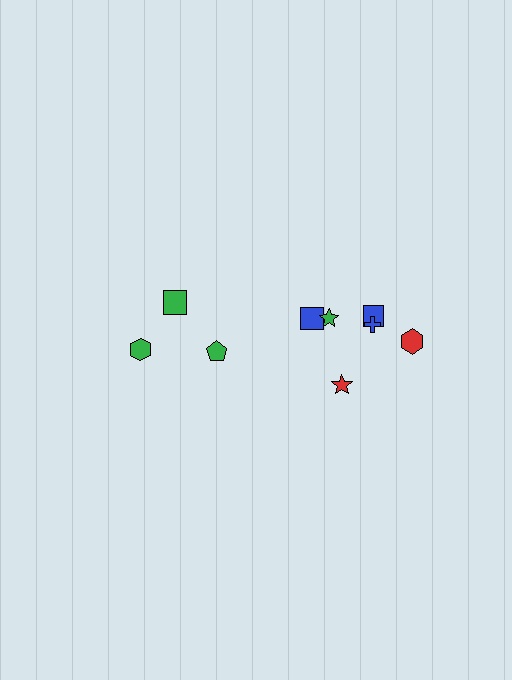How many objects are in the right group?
There are 6 objects.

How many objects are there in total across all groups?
There are 9 objects.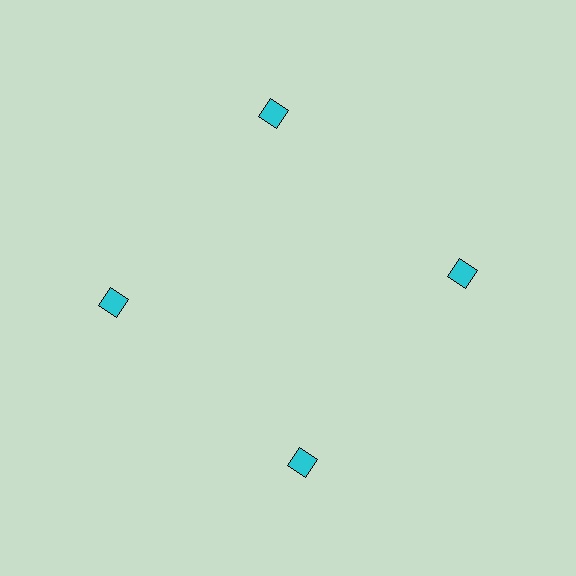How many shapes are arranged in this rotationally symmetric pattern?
There are 4 shapes, arranged in 4 groups of 1.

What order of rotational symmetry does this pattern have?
This pattern has 4-fold rotational symmetry.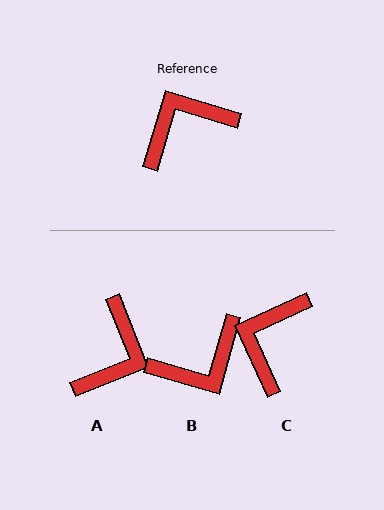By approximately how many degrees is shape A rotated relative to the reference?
Approximately 141 degrees clockwise.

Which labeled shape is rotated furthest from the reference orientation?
B, about 179 degrees away.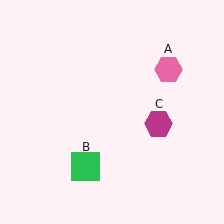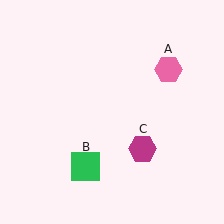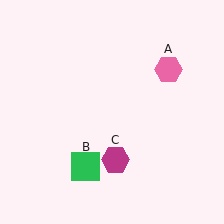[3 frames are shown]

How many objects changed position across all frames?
1 object changed position: magenta hexagon (object C).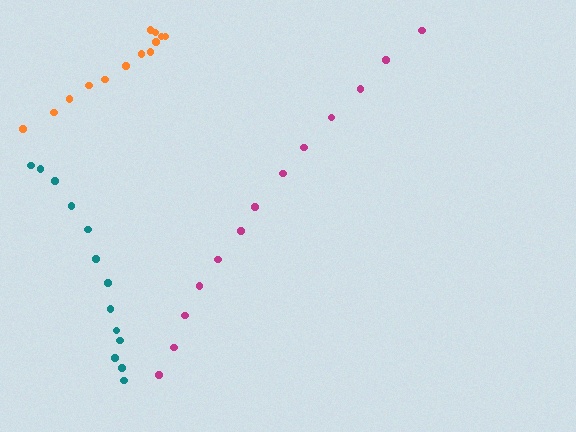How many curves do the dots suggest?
There are 3 distinct paths.